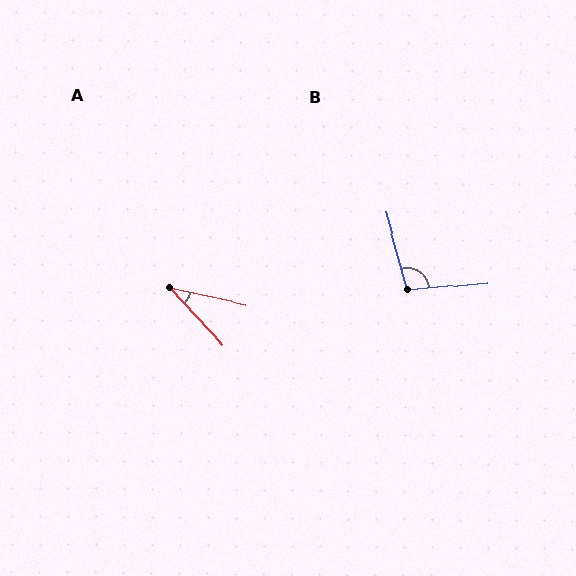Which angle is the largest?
B, at approximately 100 degrees.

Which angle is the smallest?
A, at approximately 35 degrees.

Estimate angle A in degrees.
Approximately 35 degrees.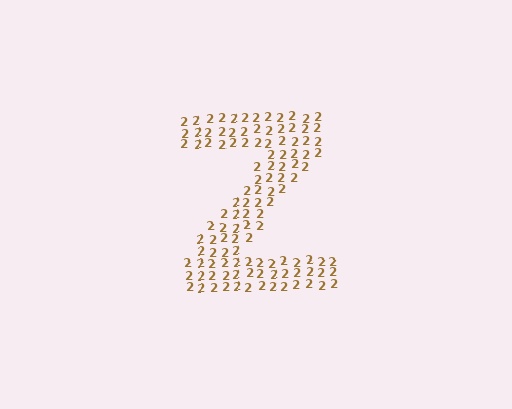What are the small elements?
The small elements are digit 2's.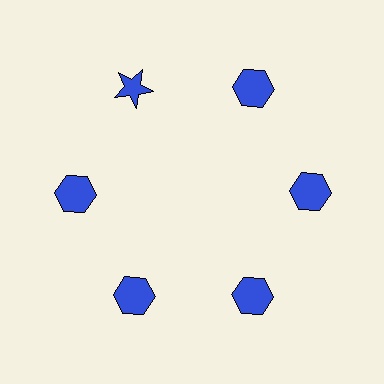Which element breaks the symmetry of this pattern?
The blue star at roughly the 11 o'clock position breaks the symmetry. All other shapes are blue hexagons.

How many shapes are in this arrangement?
There are 6 shapes arranged in a ring pattern.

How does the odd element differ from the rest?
It has a different shape: star instead of hexagon.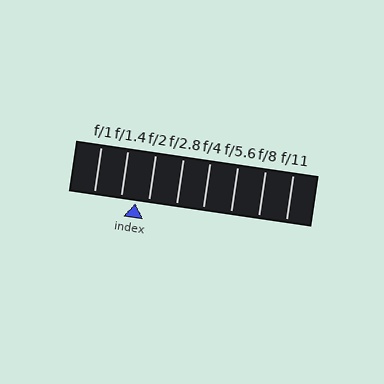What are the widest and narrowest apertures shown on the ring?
The widest aperture shown is f/1 and the narrowest is f/11.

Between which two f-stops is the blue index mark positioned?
The index mark is between f/1.4 and f/2.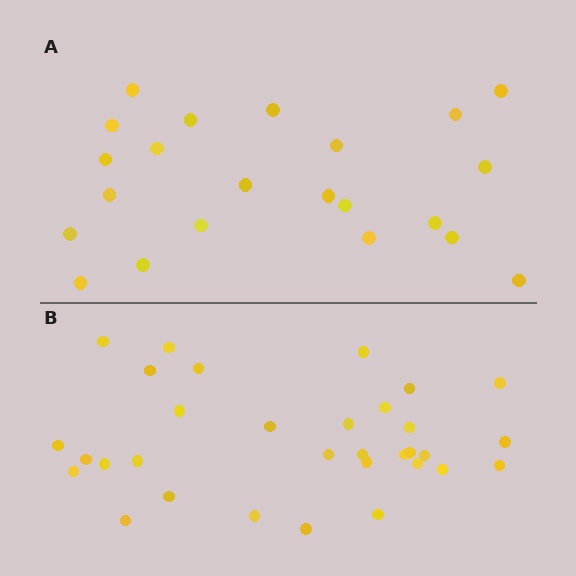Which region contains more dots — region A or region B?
Region B (the bottom region) has more dots.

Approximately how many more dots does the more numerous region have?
Region B has roughly 10 or so more dots than region A.